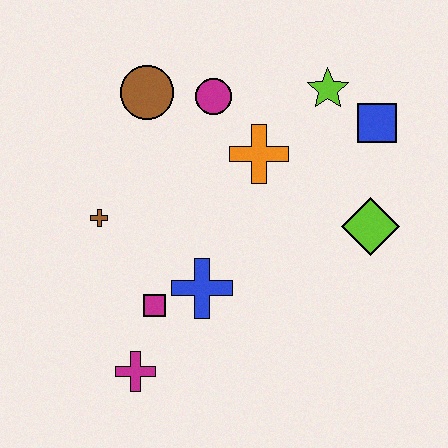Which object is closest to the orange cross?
The magenta circle is closest to the orange cross.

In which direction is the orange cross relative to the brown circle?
The orange cross is to the right of the brown circle.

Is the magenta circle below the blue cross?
No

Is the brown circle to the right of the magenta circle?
No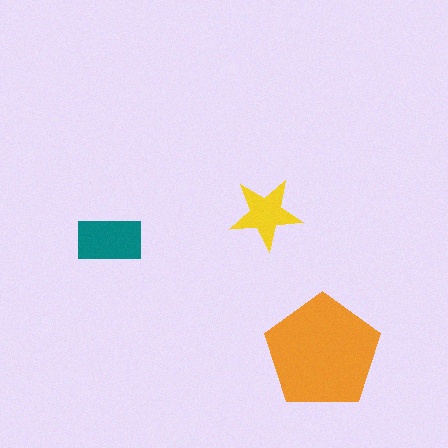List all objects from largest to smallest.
The orange pentagon, the teal rectangle, the yellow star.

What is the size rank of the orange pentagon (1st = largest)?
1st.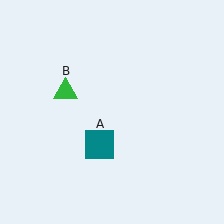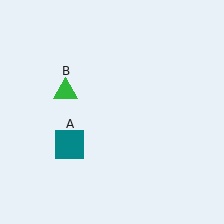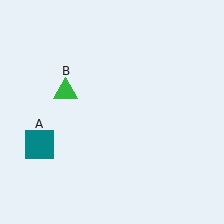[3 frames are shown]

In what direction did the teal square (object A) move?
The teal square (object A) moved left.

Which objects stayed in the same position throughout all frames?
Green triangle (object B) remained stationary.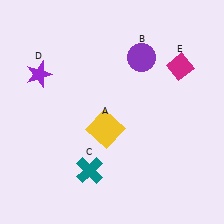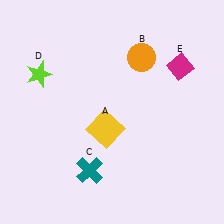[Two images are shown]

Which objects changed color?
B changed from purple to orange. D changed from purple to lime.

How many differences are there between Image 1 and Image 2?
There are 2 differences between the two images.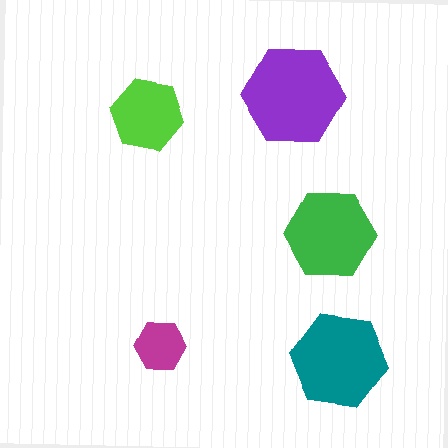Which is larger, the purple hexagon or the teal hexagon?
The purple one.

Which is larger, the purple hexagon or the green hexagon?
The purple one.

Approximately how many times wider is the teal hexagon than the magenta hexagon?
About 2 times wider.